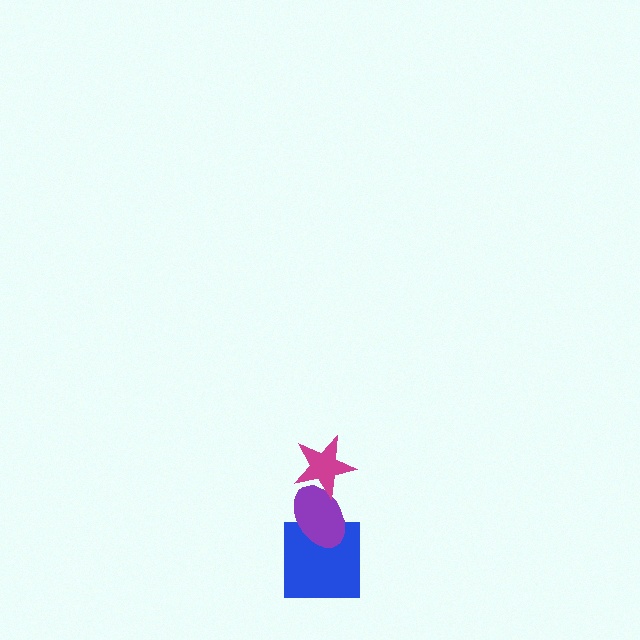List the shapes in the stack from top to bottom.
From top to bottom: the magenta star, the purple ellipse, the blue square.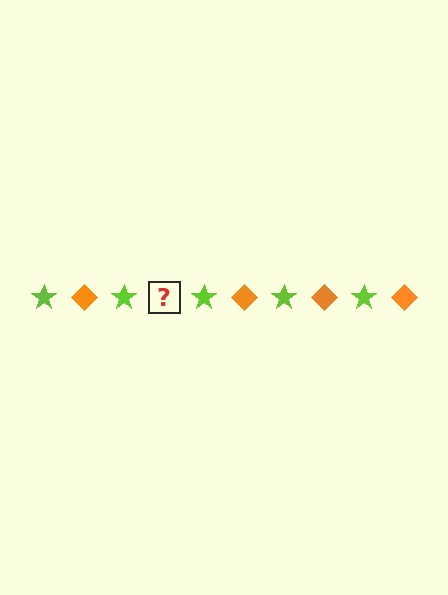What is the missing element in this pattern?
The missing element is an orange diamond.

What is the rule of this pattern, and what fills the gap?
The rule is that the pattern alternates between lime star and orange diamond. The gap should be filled with an orange diamond.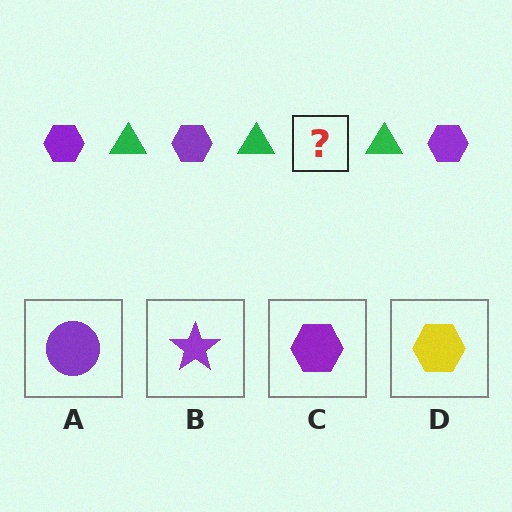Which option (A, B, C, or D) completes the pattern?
C.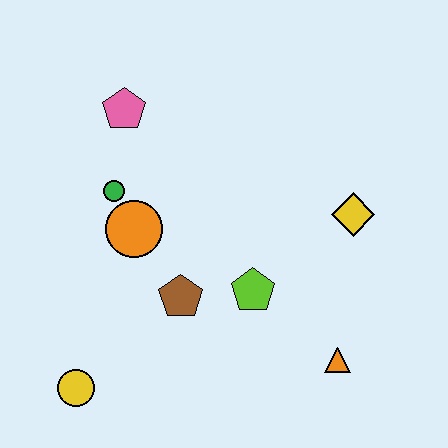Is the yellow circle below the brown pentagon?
Yes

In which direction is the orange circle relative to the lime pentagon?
The orange circle is to the left of the lime pentagon.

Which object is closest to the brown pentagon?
The lime pentagon is closest to the brown pentagon.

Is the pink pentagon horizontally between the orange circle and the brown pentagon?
No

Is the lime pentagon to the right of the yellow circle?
Yes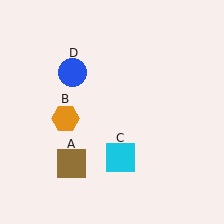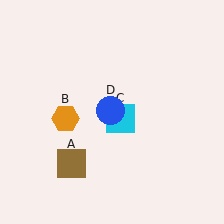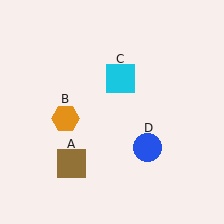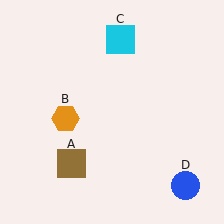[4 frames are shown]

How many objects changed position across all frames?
2 objects changed position: cyan square (object C), blue circle (object D).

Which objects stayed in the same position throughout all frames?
Brown square (object A) and orange hexagon (object B) remained stationary.